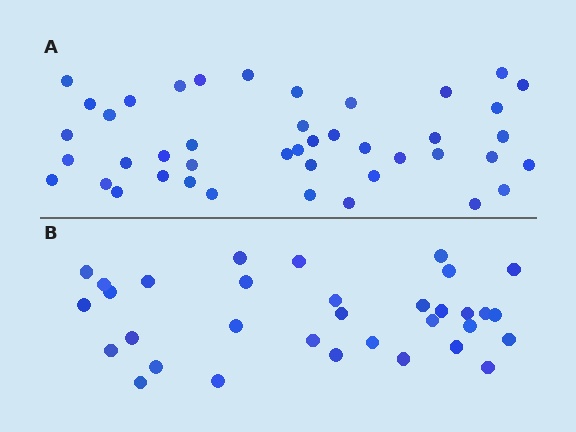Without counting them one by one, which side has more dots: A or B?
Region A (the top region) has more dots.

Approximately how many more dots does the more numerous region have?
Region A has roughly 10 or so more dots than region B.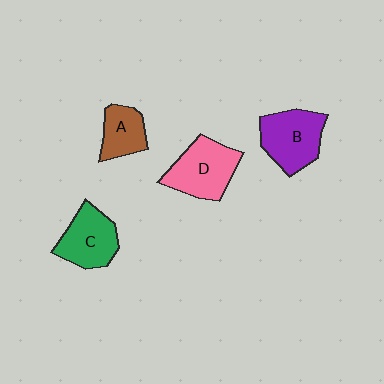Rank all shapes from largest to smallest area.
From largest to smallest: D (pink), B (purple), C (green), A (brown).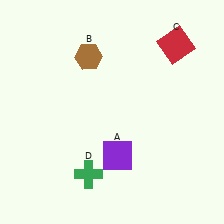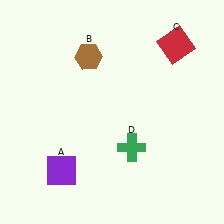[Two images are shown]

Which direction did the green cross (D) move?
The green cross (D) moved right.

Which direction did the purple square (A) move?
The purple square (A) moved left.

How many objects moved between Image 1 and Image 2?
2 objects moved between the two images.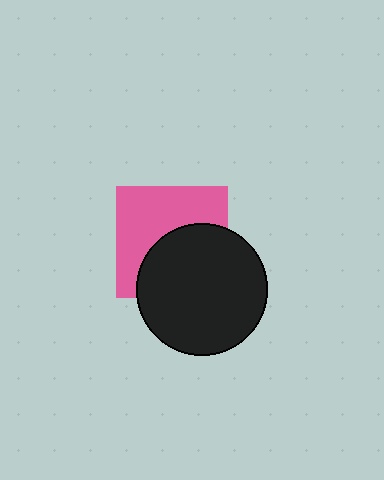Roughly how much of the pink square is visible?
About half of it is visible (roughly 54%).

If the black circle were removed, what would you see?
You would see the complete pink square.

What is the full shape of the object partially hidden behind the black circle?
The partially hidden object is a pink square.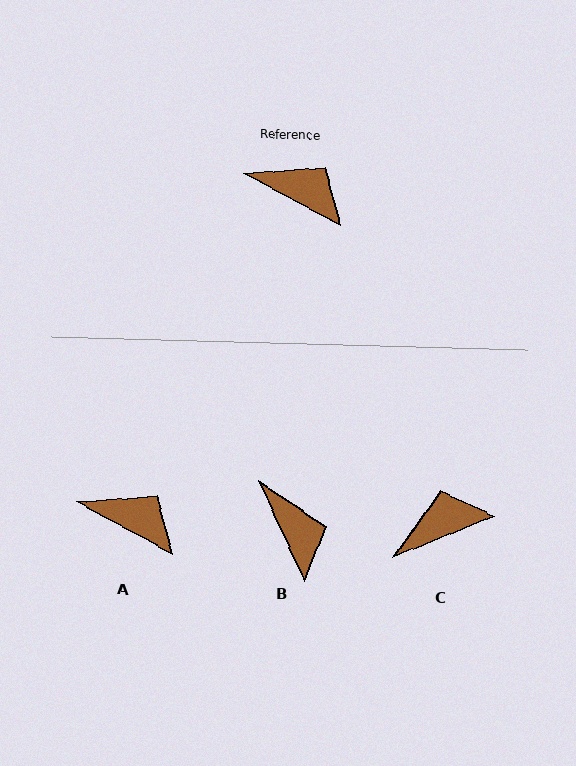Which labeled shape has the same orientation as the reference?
A.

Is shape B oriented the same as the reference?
No, it is off by about 38 degrees.